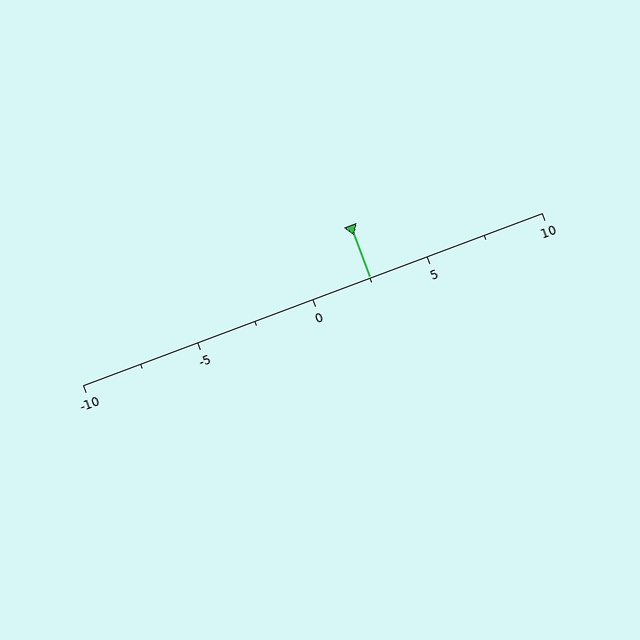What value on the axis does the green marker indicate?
The marker indicates approximately 2.5.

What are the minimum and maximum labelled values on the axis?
The axis runs from -10 to 10.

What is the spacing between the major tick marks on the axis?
The major ticks are spaced 5 apart.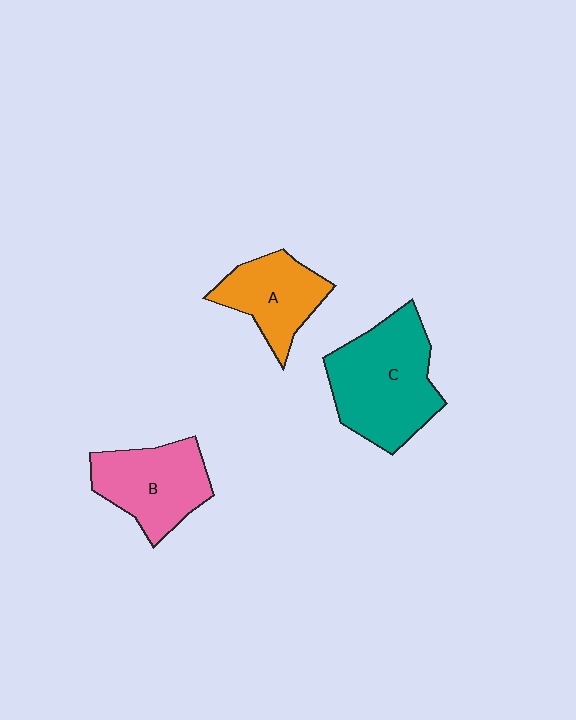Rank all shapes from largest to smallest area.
From largest to smallest: C (teal), B (pink), A (orange).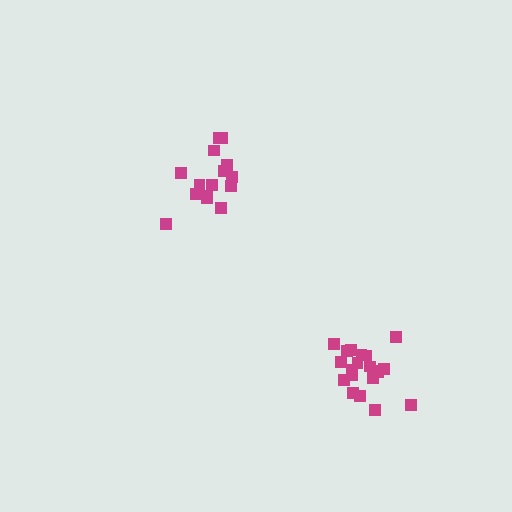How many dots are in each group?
Group 1: 15 dots, Group 2: 20 dots (35 total).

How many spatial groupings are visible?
There are 2 spatial groupings.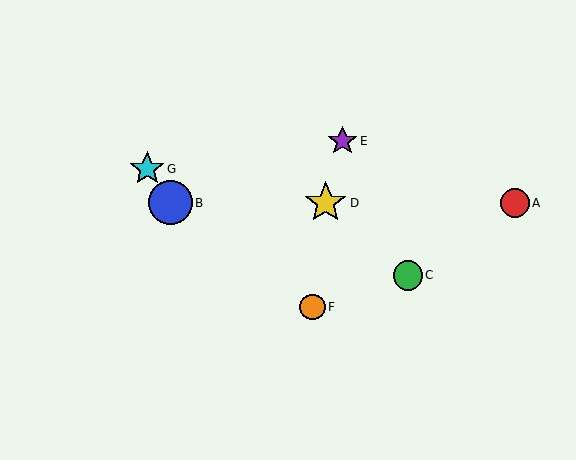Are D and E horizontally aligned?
No, D is at y≈203 and E is at y≈141.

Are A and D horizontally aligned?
Yes, both are at y≈203.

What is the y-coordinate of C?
Object C is at y≈275.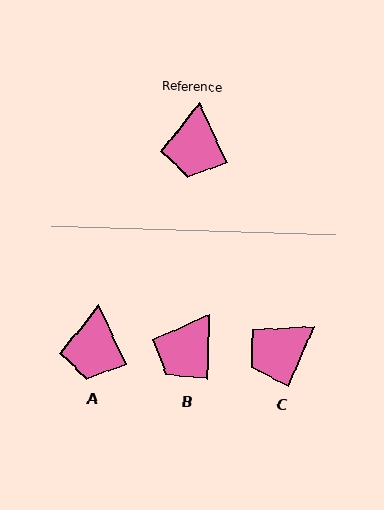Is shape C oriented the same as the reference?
No, it is off by about 48 degrees.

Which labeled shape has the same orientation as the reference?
A.